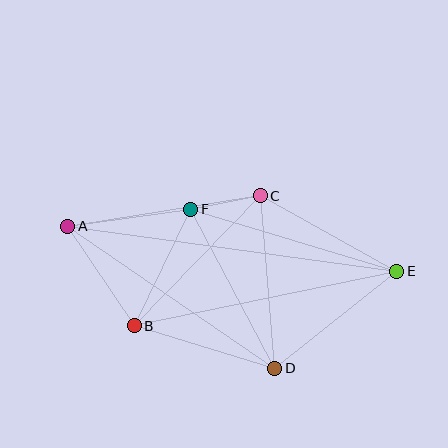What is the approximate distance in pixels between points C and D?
The distance between C and D is approximately 173 pixels.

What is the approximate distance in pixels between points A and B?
The distance between A and B is approximately 120 pixels.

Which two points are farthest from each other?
Points A and E are farthest from each other.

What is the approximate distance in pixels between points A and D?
The distance between A and D is approximately 251 pixels.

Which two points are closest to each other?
Points C and F are closest to each other.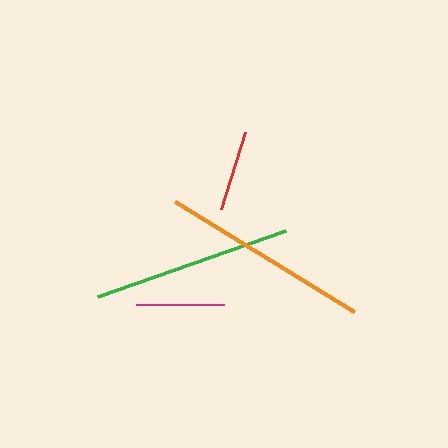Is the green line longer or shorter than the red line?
The green line is longer than the red line.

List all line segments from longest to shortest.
From longest to shortest: orange, green, magenta, red.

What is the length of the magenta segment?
The magenta segment is approximately 88 pixels long.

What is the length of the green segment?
The green segment is approximately 199 pixels long.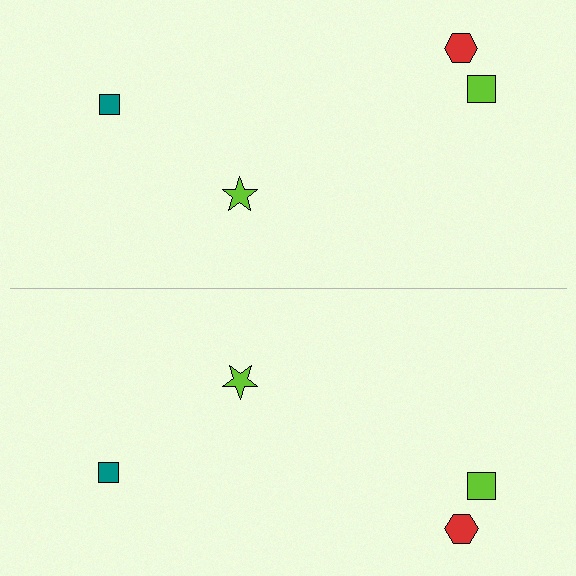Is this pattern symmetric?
Yes, this pattern has bilateral (reflection) symmetry.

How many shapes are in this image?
There are 8 shapes in this image.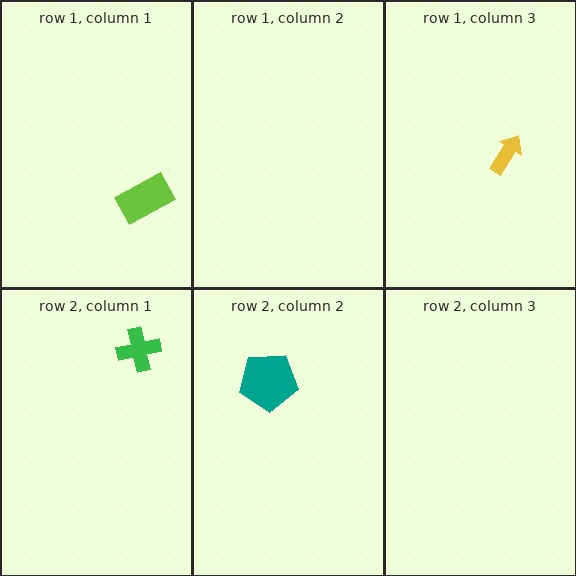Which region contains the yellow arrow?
The row 1, column 3 region.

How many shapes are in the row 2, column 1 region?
1.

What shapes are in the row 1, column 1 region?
The lime rectangle.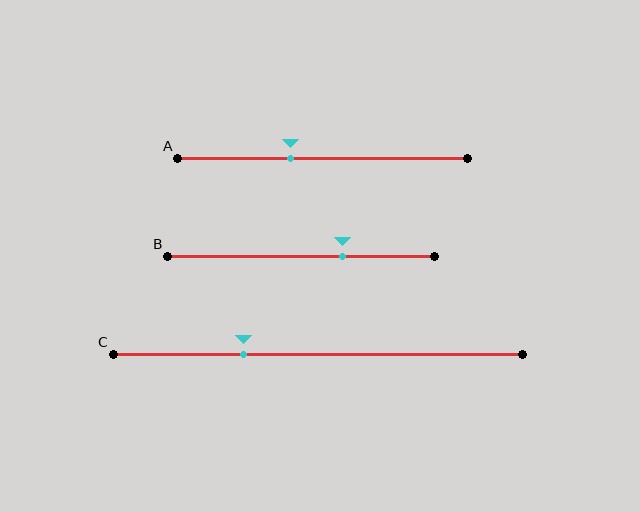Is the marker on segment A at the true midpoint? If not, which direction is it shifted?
No, the marker on segment A is shifted to the left by about 11% of the segment length.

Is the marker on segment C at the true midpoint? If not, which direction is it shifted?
No, the marker on segment C is shifted to the left by about 18% of the segment length.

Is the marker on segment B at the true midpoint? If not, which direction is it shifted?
No, the marker on segment B is shifted to the right by about 16% of the segment length.